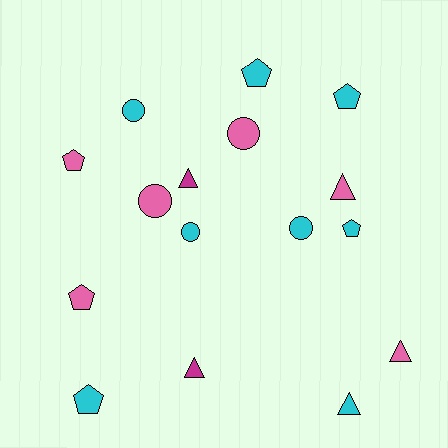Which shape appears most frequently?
Pentagon, with 6 objects.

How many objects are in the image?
There are 16 objects.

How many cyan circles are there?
There are 3 cyan circles.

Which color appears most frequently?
Cyan, with 8 objects.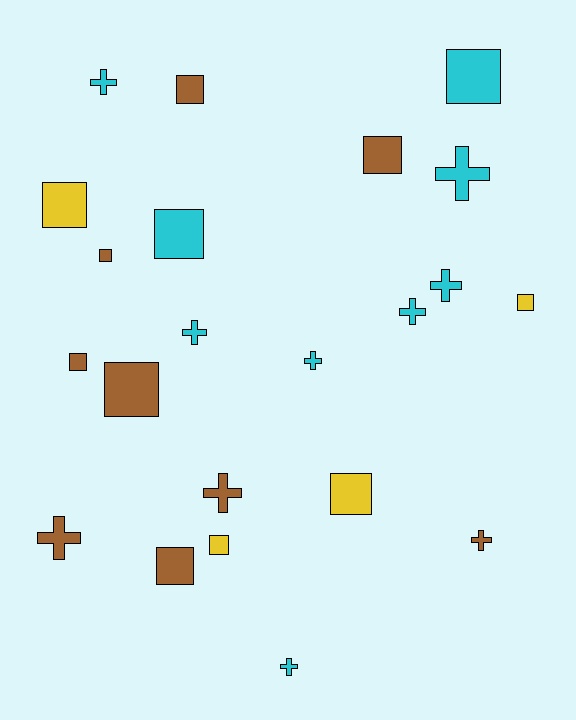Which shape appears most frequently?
Square, with 12 objects.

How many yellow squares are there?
There are 4 yellow squares.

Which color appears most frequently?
Cyan, with 9 objects.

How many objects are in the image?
There are 22 objects.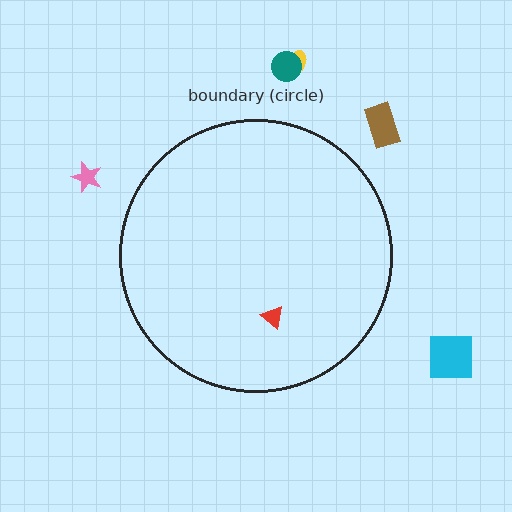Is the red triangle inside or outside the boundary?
Inside.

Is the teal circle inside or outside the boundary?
Outside.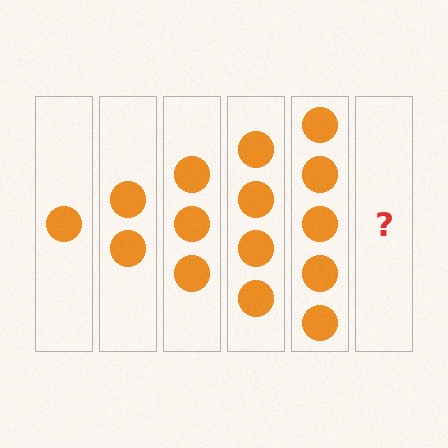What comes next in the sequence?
The next element should be 6 circles.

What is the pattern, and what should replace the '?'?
The pattern is that each step adds one more circle. The '?' should be 6 circles.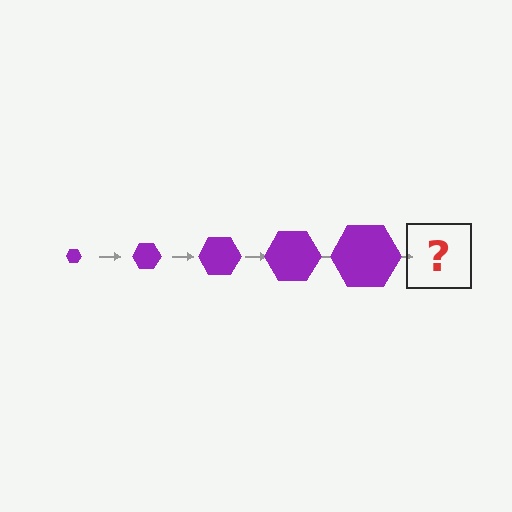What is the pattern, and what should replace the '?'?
The pattern is that the hexagon gets progressively larger each step. The '?' should be a purple hexagon, larger than the previous one.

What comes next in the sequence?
The next element should be a purple hexagon, larger than the previous one.